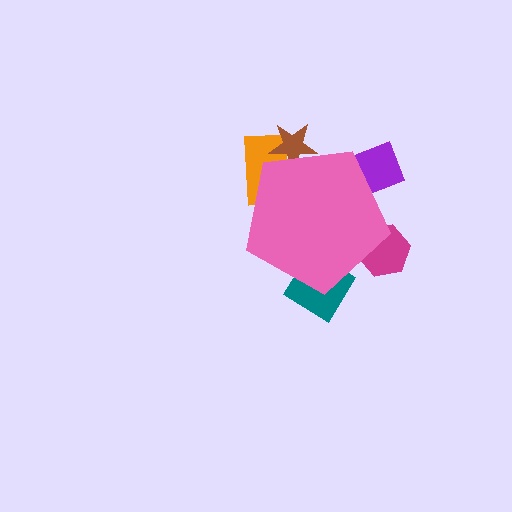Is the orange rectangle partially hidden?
Yes, the orange rectangle is partially hidden behind the pink pentagon.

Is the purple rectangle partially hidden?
Yes, the purple rectangle is partially hidden behind the pink pentagon.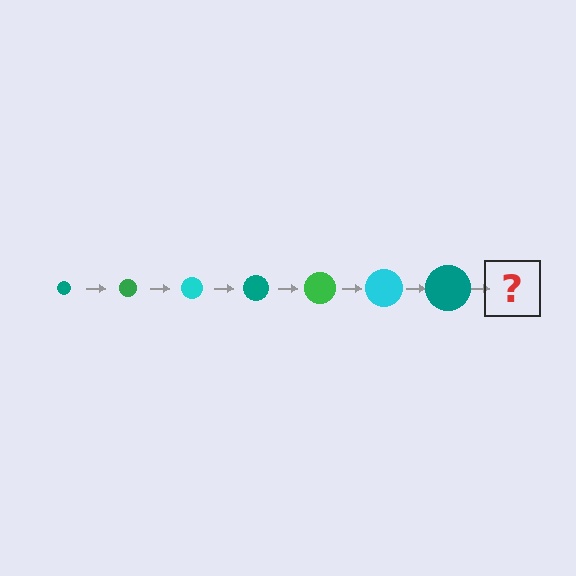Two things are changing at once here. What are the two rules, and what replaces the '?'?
The two rules are that the circle grows larger each step and the color cycles through teal, green, and cyan. The '?' should be a green circle, larger than the previous one.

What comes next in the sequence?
The next element should be a green circle, larger than the previous one.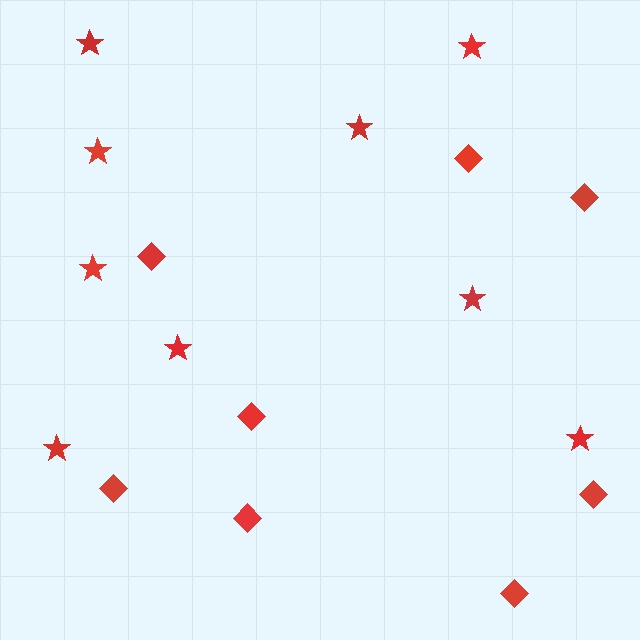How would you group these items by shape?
There are 2 groups: one group of stars (9) and one group of diamonds (8).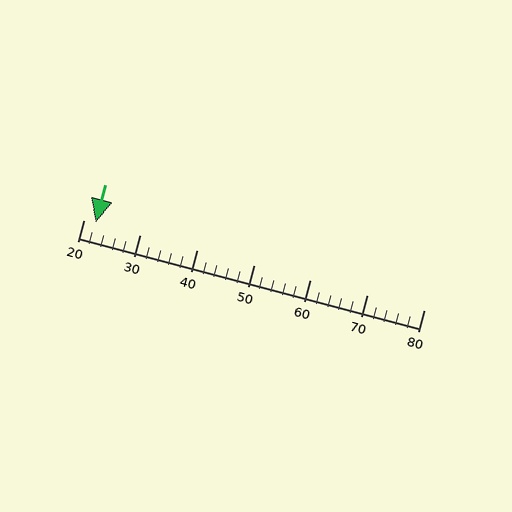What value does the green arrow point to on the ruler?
The green arrow points to approximately 22.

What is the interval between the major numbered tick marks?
The major tick marks are spaced 10 units apart.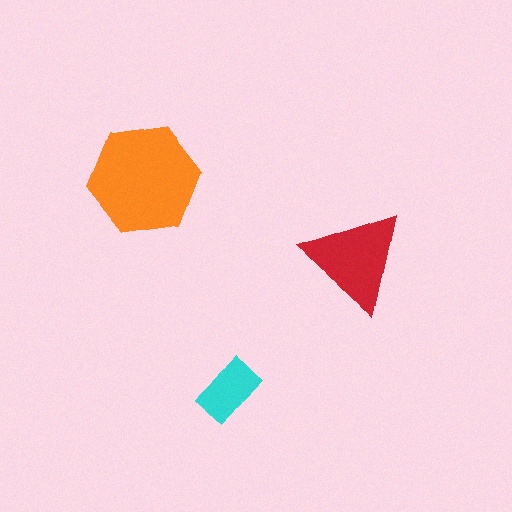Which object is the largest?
The orange hexagon.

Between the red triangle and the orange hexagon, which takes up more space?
The orange hexagon.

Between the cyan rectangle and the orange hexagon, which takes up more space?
The orange hexagon.